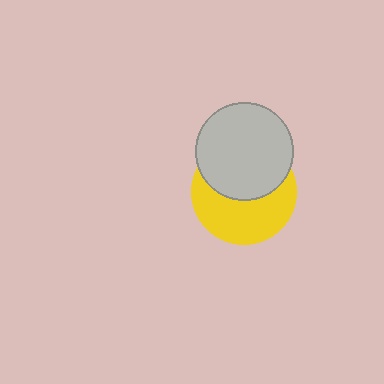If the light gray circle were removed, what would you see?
You would see the complete yellow circle.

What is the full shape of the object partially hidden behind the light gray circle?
The partially hidden object is a yellow circle.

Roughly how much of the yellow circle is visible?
About half of it is visible (roughly 52%).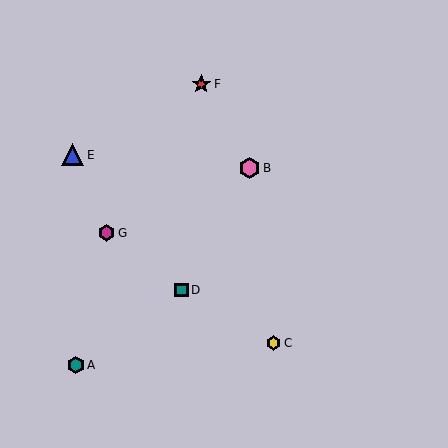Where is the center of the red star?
The center of the red star is at (201, 84).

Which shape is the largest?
The blue triangle (labeled E) is the largest.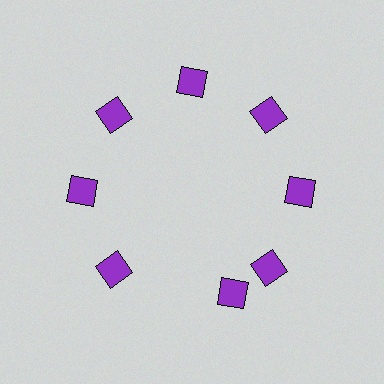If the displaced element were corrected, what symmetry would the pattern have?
It would have 8-fold rotational symmetry — the pattern would map onto itself every 45 degrees.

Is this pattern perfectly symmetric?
No. The 8 purple diamonds are arranged in a ring, but one element near the 6 o'clock position is rotated out of alignment along the ring, breaking the 8-fold rotational symmetry.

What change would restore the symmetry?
The symmetry would be restored by rotating it back into even spacing with its neighbors so that all 8 diamonds sit at equal angles and equal distance from the center.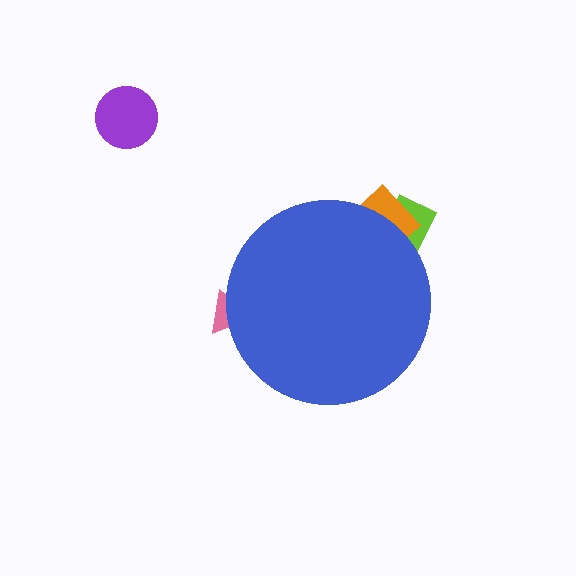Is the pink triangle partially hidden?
Yes, the pink triangle is partially hidden behind the blue circle.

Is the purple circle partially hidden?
No, the purple circle is fully visible.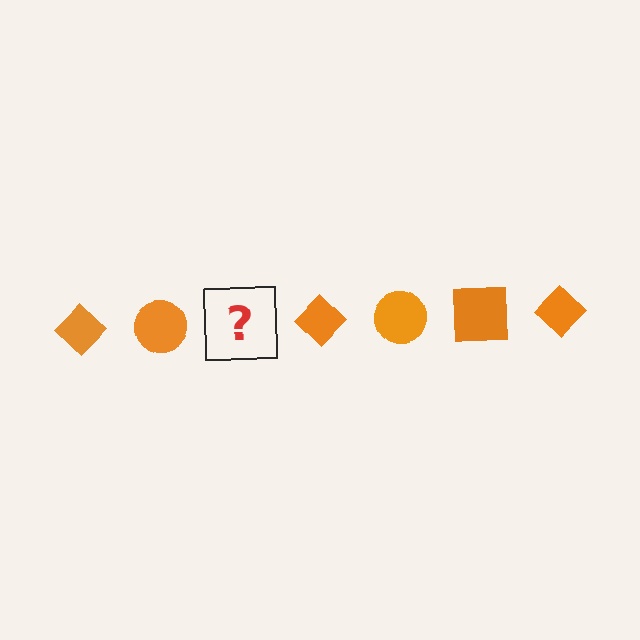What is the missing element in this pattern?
The missing element is an orange square.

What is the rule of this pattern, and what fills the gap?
The rule is that the pattern cycles through diamond, circle, square shapes in orange. The gap should be filled with an orange square.